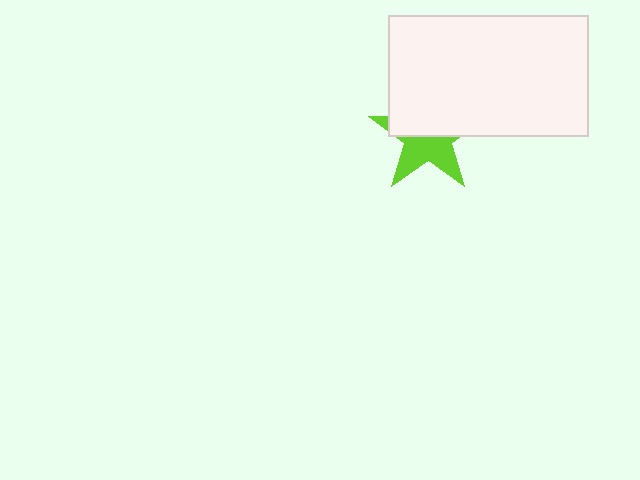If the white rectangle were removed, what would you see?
You would see the complete lime star.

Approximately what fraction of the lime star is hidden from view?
Roughly 54% of the lime star is hidden behind the white rectangle.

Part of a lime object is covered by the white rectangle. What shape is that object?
It is a star.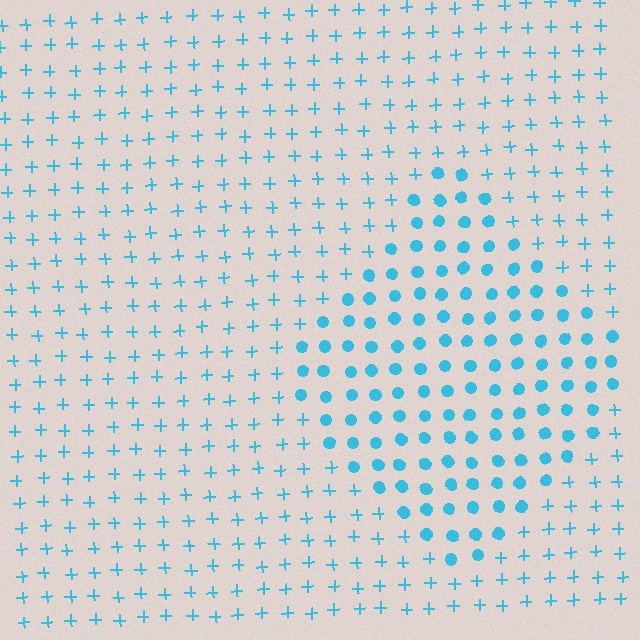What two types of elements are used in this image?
The image uses circles inside the diamond region and plus signs outside it.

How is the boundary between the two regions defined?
The boundary is defined by a change in element shape: circles inside vs. plus signs outside. All elements share the same color and spacing.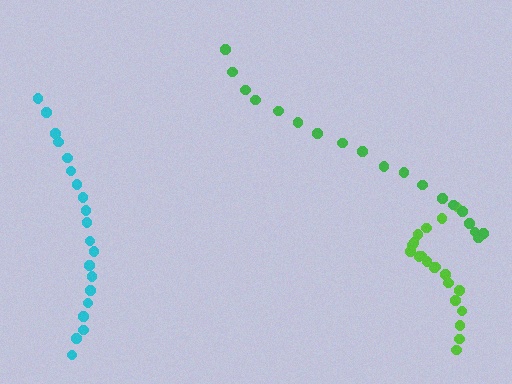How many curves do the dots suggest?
There are 3 distinct paths.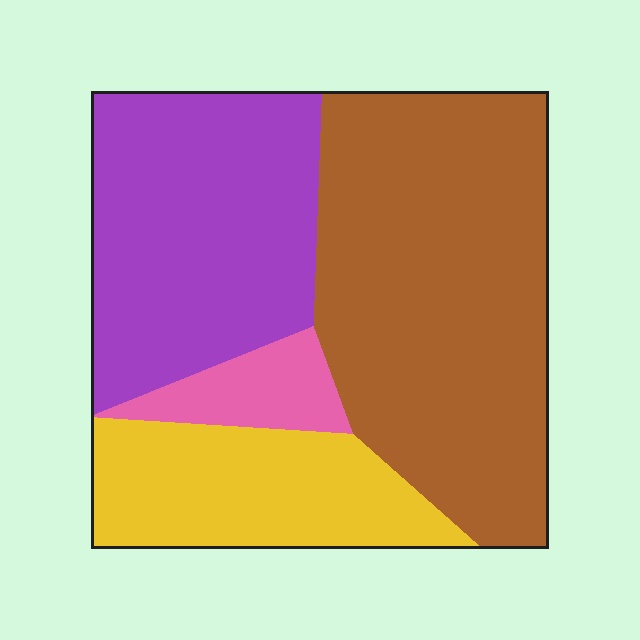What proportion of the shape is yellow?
Yellow takes up less than a quarter of the shape.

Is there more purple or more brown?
Brown.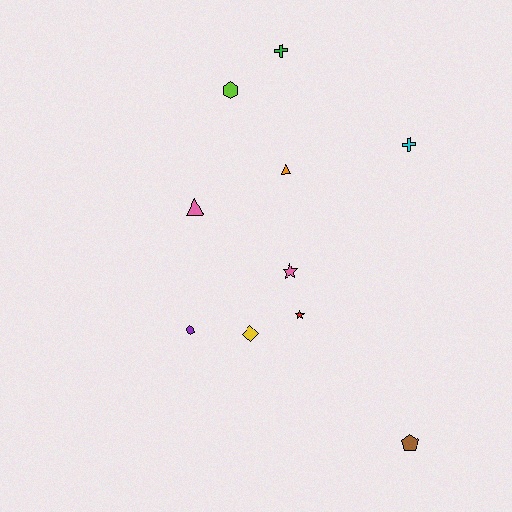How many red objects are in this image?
There is 1 red object.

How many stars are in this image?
There are 2 stars.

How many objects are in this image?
There are 10 objects.